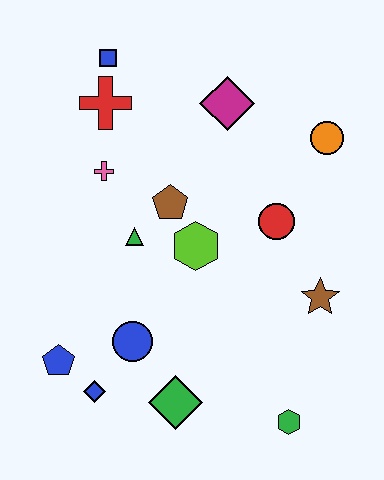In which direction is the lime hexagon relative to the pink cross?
The lime hexagon is to the right of the pink cross.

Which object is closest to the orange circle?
The red circle is closest to the orange circle.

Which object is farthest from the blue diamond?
The orange circle is farthest from the blue diamond.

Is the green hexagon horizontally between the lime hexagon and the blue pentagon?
No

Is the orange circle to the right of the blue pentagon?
Yes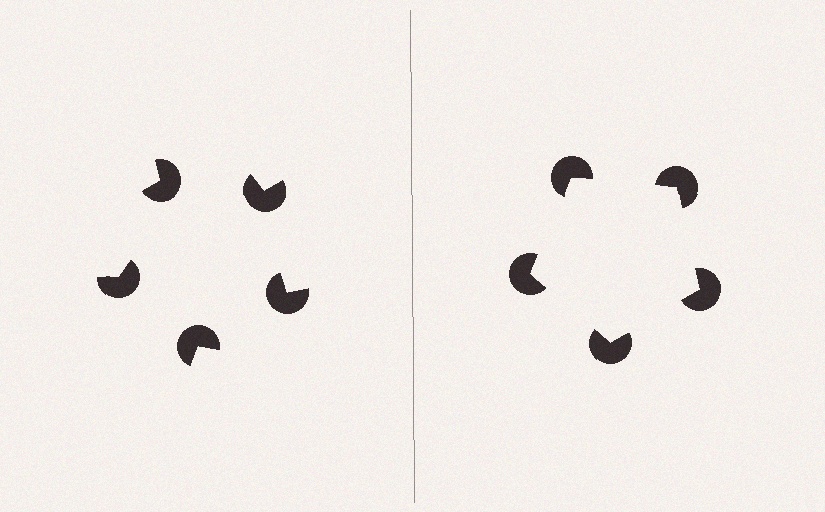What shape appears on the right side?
An illusory pentagon.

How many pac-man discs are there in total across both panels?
10 — 5 on each side.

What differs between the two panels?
The pac-man discs are positioned identically on both sides; only the wedge orientations differ. On the right they align to a pentagon; on the left they are misaligned.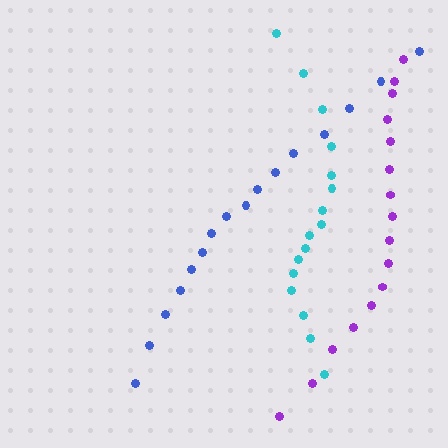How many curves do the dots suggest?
There are 3 distinct paths.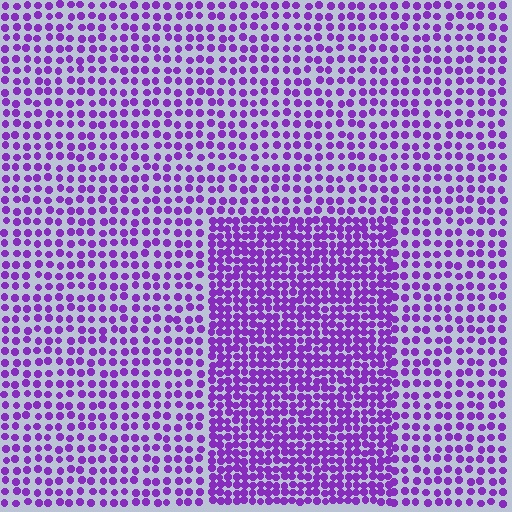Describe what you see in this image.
The image contains small purple elements arranged at two different densities. A rectangle-shaped region is visible where the elements are more densely packed than the surrounding area.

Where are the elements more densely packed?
The elements are more densely packed inside the rectangle boundary.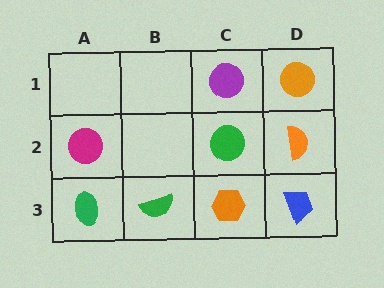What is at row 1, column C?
A purple circle.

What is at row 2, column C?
A green circle.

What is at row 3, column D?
A blue trapezoid.